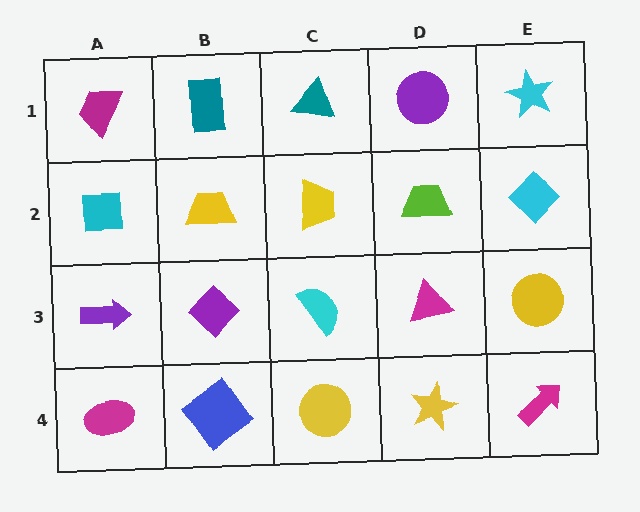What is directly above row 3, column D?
A lime trapezoid.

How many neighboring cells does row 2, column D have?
4.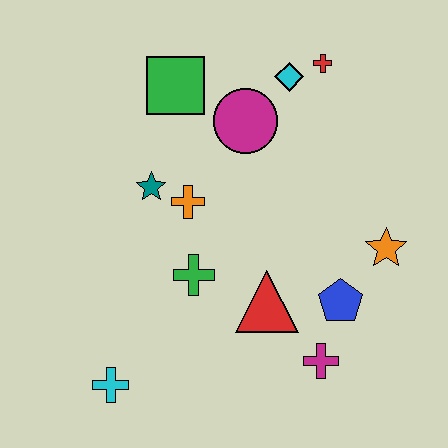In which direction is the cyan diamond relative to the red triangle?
The cyan diamond is above the red triangle.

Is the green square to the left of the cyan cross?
No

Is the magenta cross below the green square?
Yes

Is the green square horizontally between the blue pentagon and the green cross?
No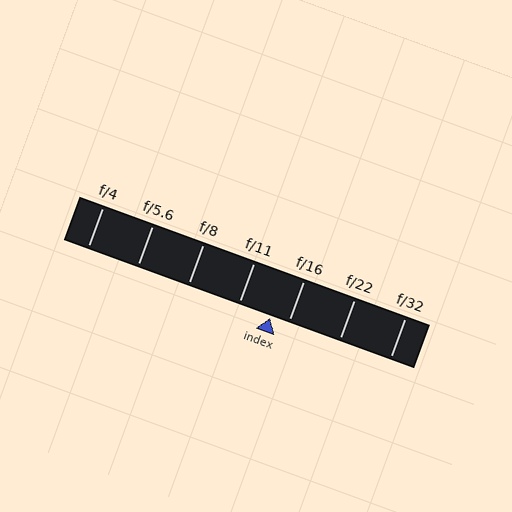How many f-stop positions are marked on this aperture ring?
There are 7 f-stop positions marked.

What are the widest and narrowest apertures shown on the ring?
The widest aperture shown is f/4 and the narrowest is f/32.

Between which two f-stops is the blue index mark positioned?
The index mark is between f/11 and f/16.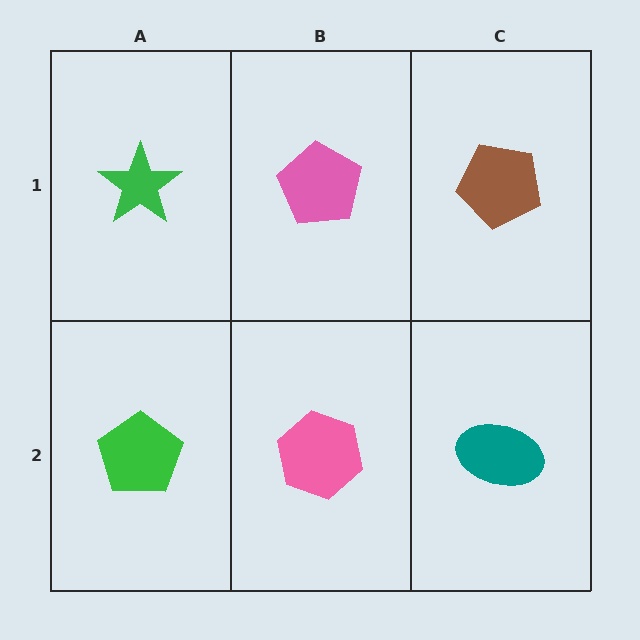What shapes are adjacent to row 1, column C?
A teal ellipse (row 2, column C), a pink pentagon (row 1, column B).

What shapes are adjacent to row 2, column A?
A green star (row 1, column A), a pink hexagon (row 2, column B).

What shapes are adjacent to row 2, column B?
A pink pentagon (row 1, column B), a green pentagon (row 2, column A), a teal ellipse (row 2, column C).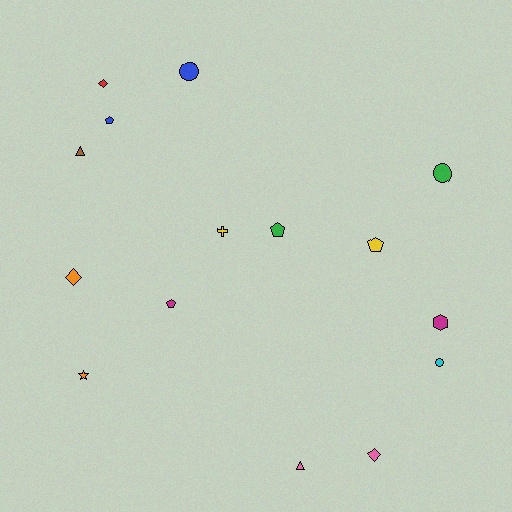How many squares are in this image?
There are no squares.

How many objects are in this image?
There are 15 objects.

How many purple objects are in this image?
There are no purple objects.